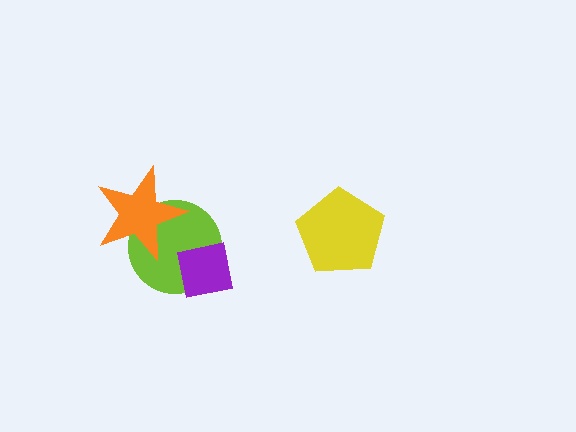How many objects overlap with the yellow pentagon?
0 objects overlap with the yellow pentagon.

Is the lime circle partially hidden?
Yes, it is partially covered by another shape.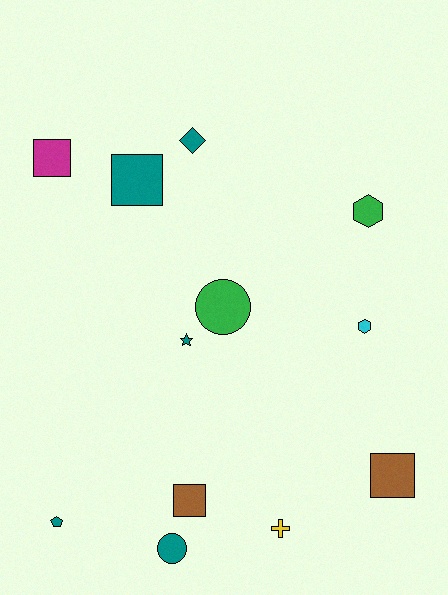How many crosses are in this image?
There is 1 cross.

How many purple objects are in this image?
There are no purple objects.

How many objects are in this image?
There are 12 objects.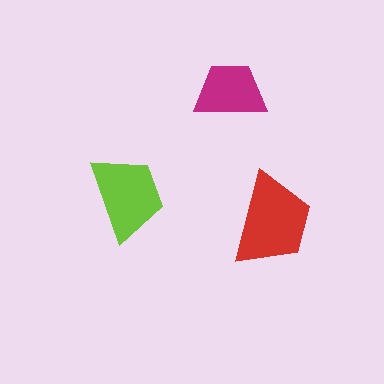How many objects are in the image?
There are 3 objects in the image.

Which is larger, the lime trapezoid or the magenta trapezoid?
The lime one.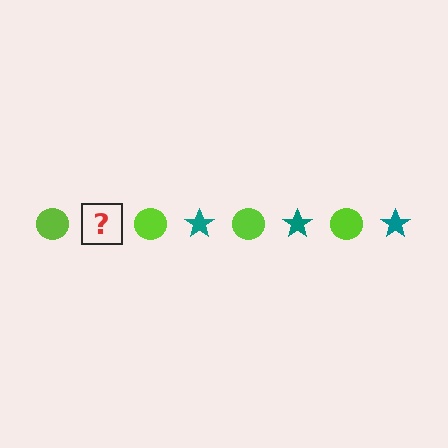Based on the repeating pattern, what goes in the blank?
The blank should be a teal star.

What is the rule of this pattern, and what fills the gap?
The rule is that the pattern alternates between lime circle and teal star. The gap should be filled with a teal star.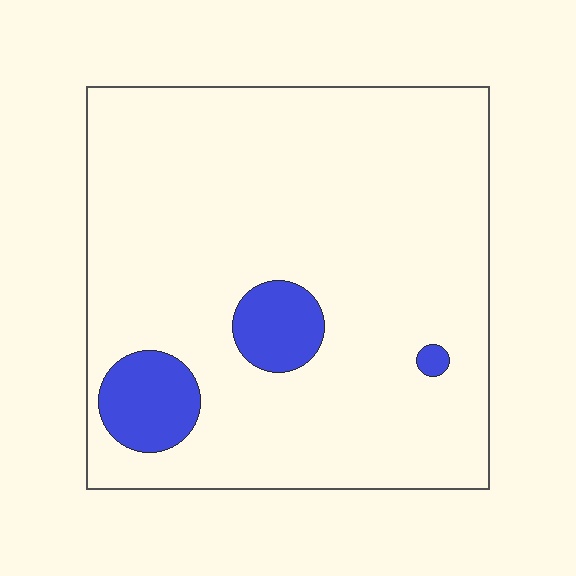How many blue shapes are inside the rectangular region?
3.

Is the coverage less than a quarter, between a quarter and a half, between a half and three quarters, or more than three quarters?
Less than a quarter.